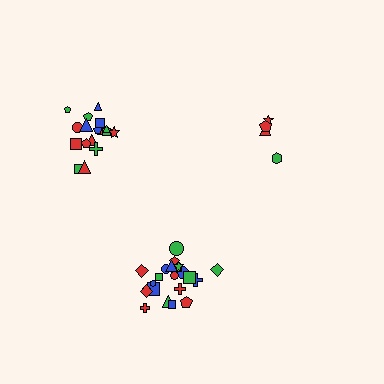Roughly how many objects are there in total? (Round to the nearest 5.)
Roughly 45 objects in total.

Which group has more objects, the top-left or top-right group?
The top-left group.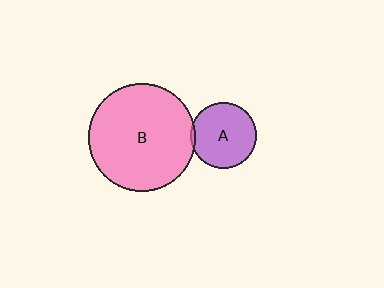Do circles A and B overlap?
Yes.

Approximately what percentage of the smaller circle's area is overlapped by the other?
Approximately 5%.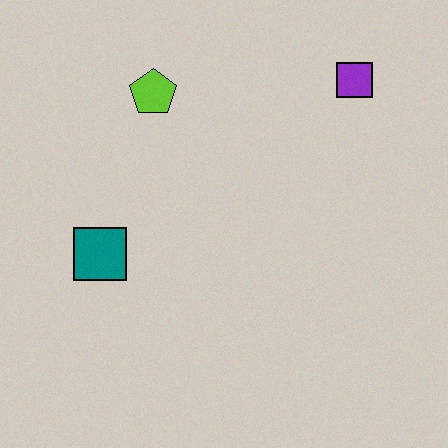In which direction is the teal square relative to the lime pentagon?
The teal square is below the lime pentagon.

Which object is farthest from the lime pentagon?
The purple square is farthest from the lime pentagon.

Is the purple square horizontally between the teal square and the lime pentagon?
No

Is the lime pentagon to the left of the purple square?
Yes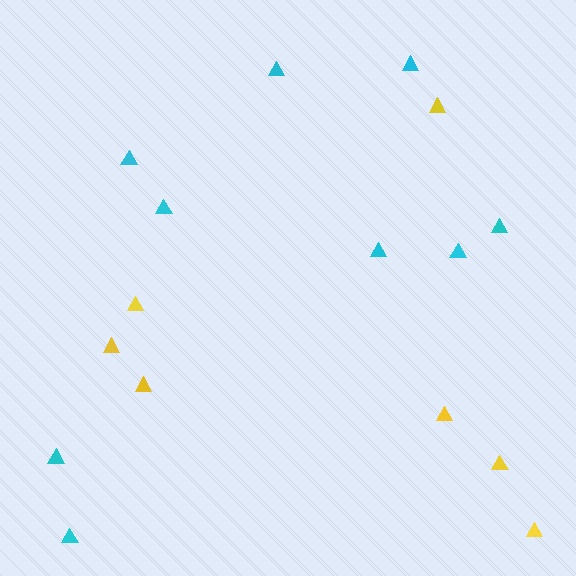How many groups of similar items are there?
There are 2 groups: one group of cyan triangles (9) and one group of yellow triangles (7).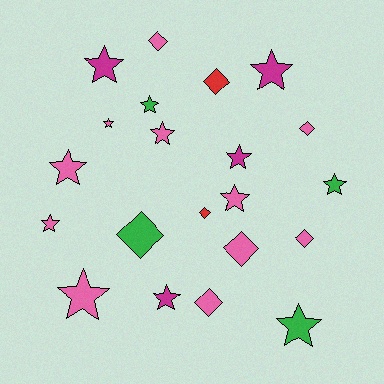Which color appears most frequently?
Pink, with 11 objects.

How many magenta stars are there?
There are 4 magenta stars.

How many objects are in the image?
There are 21 objects.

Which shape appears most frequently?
Star, with 13 objects.